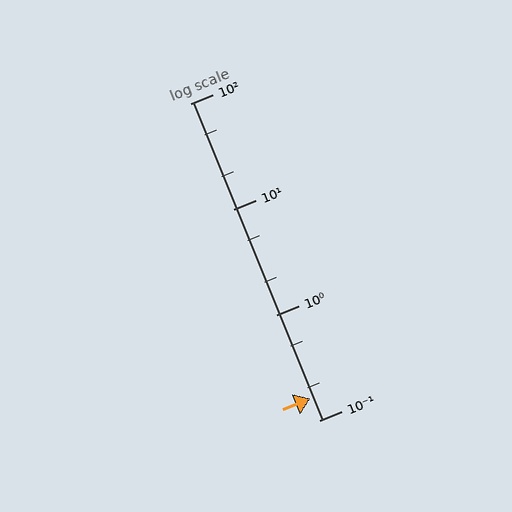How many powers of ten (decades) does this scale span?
The scale spans 3 decades, from 0.1 to 100.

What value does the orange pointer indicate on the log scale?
The pointer indicates approximately 0.16.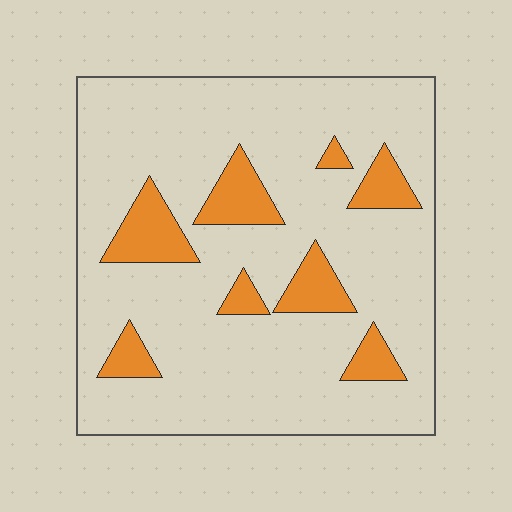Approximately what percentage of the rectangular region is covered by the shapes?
Approximately 15%.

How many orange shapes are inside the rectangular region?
8.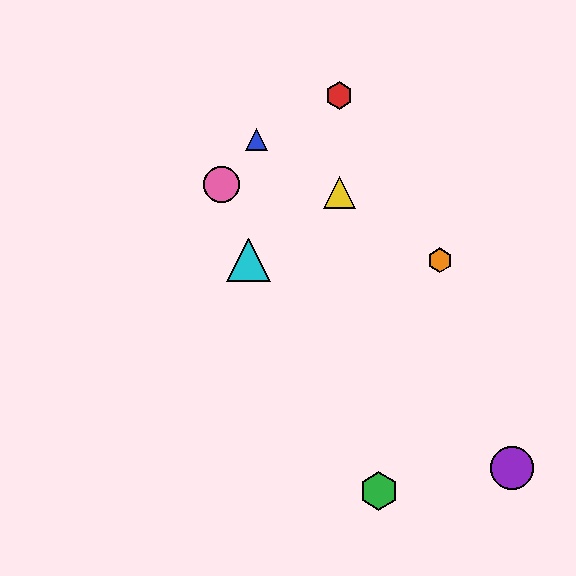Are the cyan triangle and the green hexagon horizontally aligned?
No, the cyan triangle is at y≈260 and the green hexagon is at y≈491.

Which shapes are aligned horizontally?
The orange hexagon, the cyan triangle are aligned horizontally.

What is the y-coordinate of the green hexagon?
The green hexagon is at y≈491.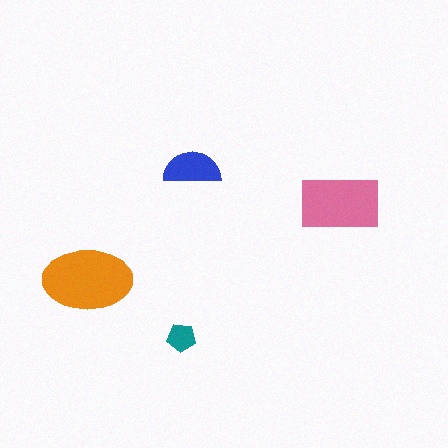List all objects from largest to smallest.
The orange ellipse, the pink rectangle, the blue semicircle, the teal pentagon.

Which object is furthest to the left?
The orange ellipse is leftmost.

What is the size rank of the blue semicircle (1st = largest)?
3rd.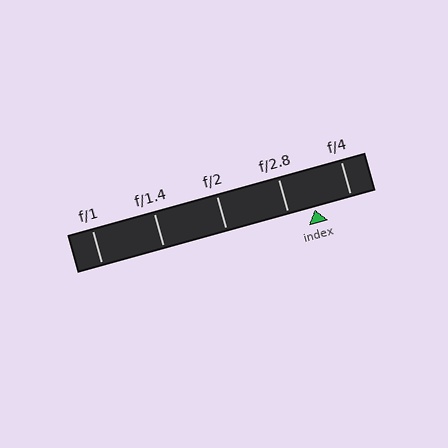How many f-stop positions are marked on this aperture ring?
There are 5 f-stop positions marked.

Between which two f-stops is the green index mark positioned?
The index mark is between f/2.8 and f/4.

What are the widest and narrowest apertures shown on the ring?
The widest aperture shown is f/1 and the narrowest is f/4.